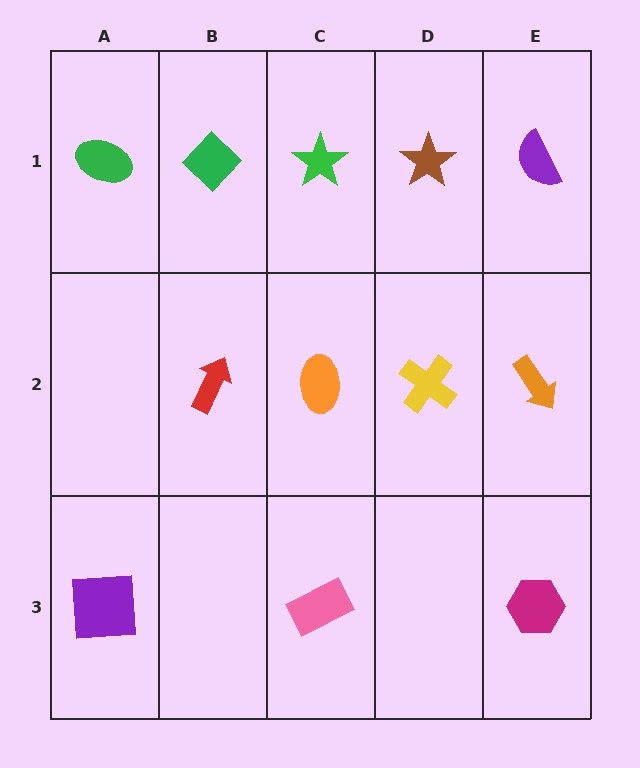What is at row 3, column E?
A magenta hexagon.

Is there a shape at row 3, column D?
No, that cell is empty.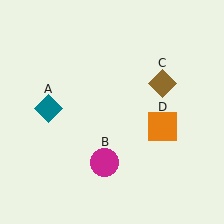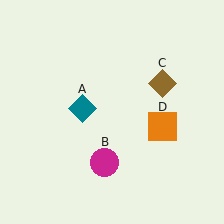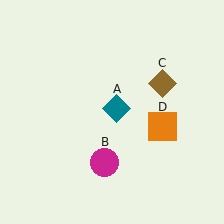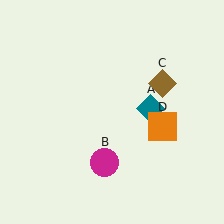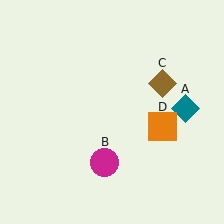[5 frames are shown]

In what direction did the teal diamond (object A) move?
The teal diamond (object A) moved right.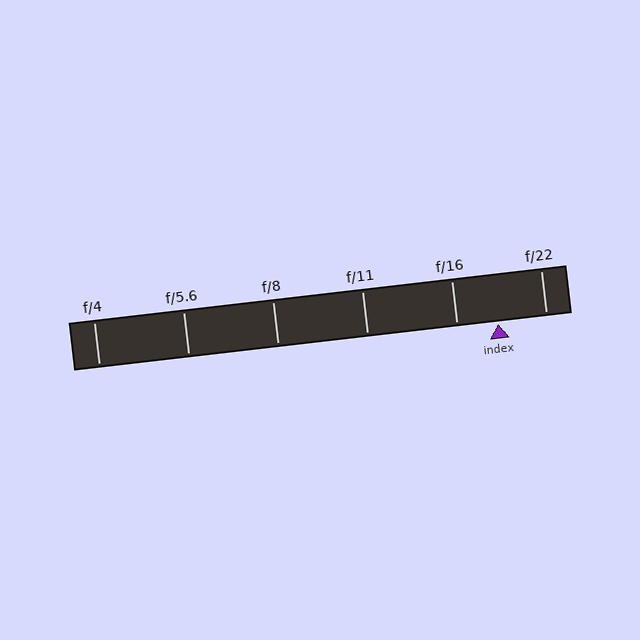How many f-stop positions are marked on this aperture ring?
There are 6 f-stop positions marked.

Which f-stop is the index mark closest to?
The index mark is closest to f/16.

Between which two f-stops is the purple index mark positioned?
The index mark is between f/16 and f/22.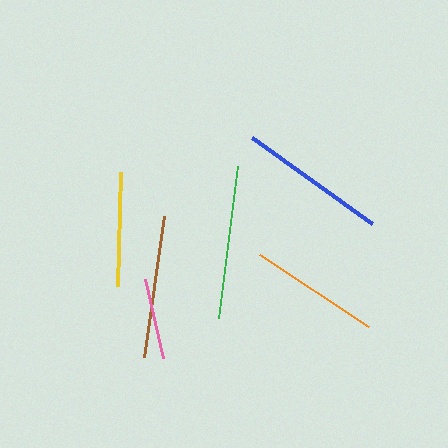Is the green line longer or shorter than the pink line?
The green line is longer than the pink line.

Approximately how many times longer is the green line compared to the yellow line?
The green line is approximately 1.4 times the length of the yellow line.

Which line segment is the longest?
The green line is the longest at approximately 153 pixels.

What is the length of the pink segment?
The pink segment is approximately 81 pixels long.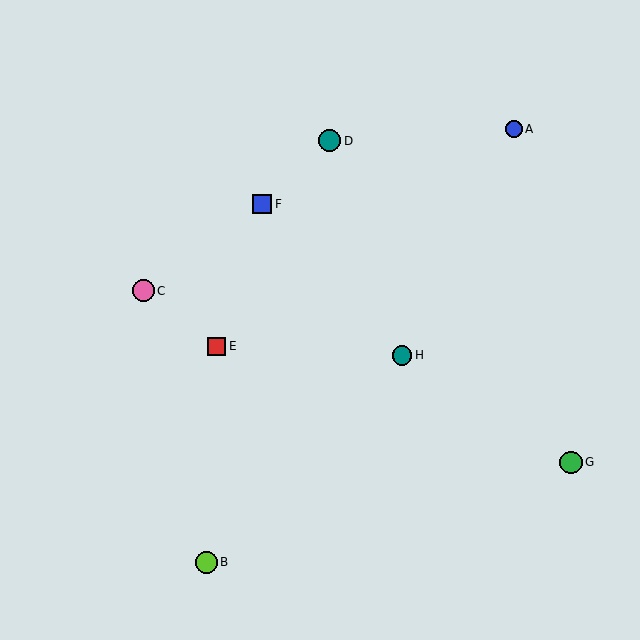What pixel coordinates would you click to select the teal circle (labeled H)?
Click at (402, 355) to select the teal circle H.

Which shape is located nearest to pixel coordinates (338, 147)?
The teal circle (labeled D) at (330, 141) is nearest to that location.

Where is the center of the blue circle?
The center of the blue circle is at (514, 129).